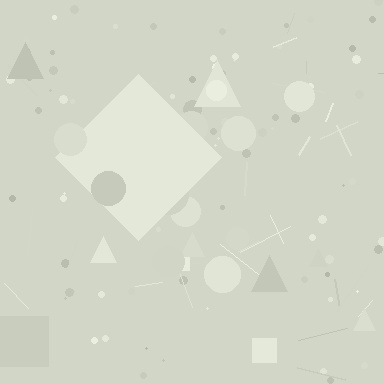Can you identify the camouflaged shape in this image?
The camouflaged shape is a diamond.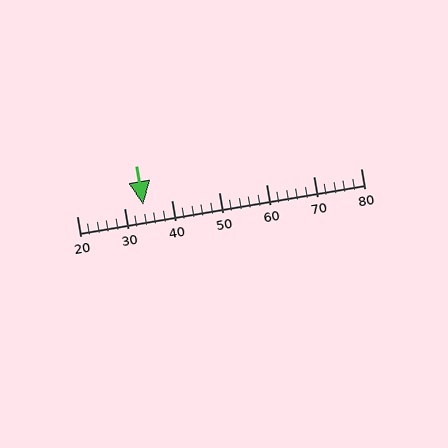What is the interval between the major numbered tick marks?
The major tick marks are spaced 10 units apart.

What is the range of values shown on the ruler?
The ruler shows values from 20 to 80.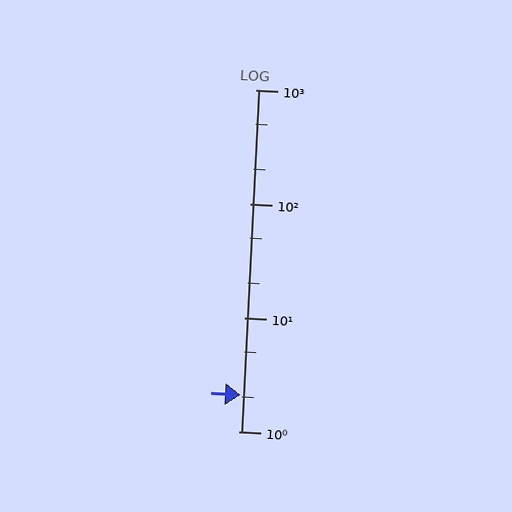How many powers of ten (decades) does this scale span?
The scale spans 3 decades, from 1 to 1000.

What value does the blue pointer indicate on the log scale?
The pointer indicates approximately 2.1.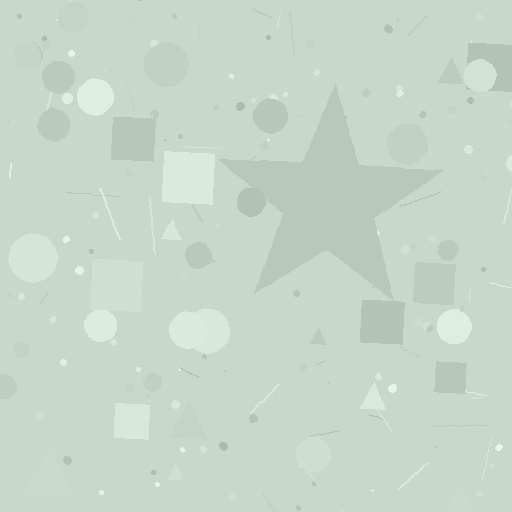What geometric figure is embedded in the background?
A star is embedded in the background.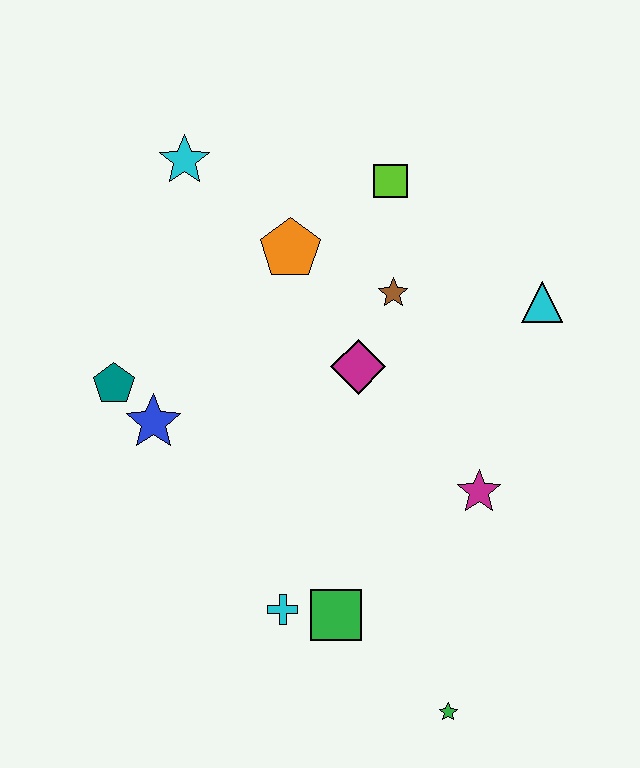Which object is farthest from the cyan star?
The green star is farthest from the cyan star.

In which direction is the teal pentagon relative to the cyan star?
The teal pentagon is below the cyan star.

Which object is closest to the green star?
The green square is closest to the green star.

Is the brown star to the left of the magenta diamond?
No